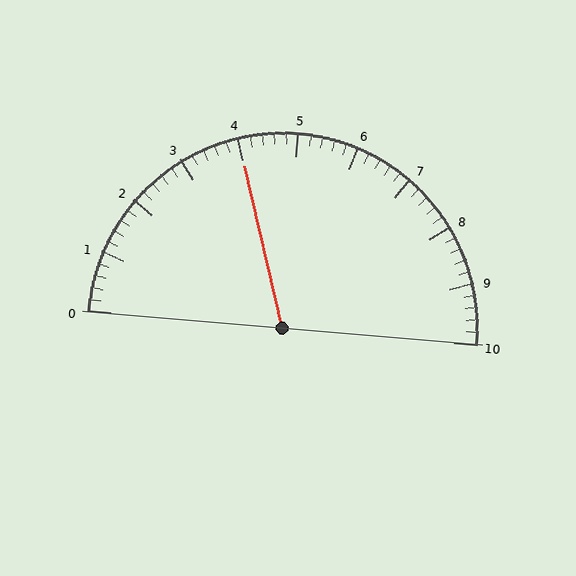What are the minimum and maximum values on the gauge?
The gauge ranges from 0 to 10.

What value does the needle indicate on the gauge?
The needle indicates approximately 4.0.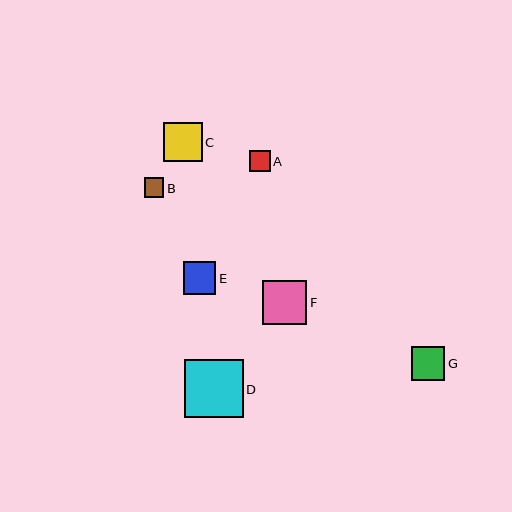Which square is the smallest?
Square B is the smallest with a size of approximately 19 pixels.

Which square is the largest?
Square D is the largest with a size of approximately 59 pixels.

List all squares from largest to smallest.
From largest to smallest: D, F, C, G, E, A, B.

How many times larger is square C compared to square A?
Square C is approximately 1.9 times the size of square A.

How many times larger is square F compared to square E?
Square F is approximately 1.4 times the size of square E.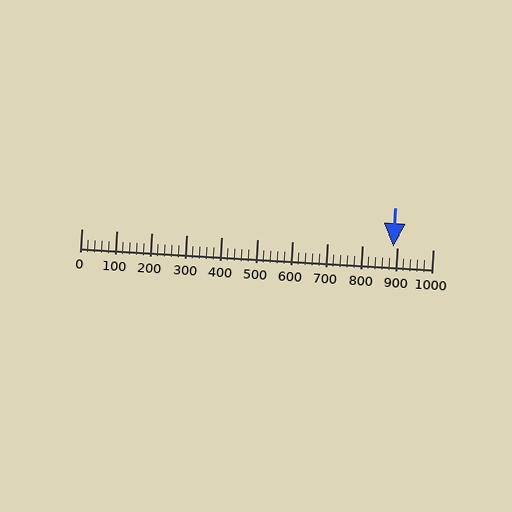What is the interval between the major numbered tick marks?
The major tick marks are spaced 100 units apart.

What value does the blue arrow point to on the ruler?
The blue arrow points to approximately 887.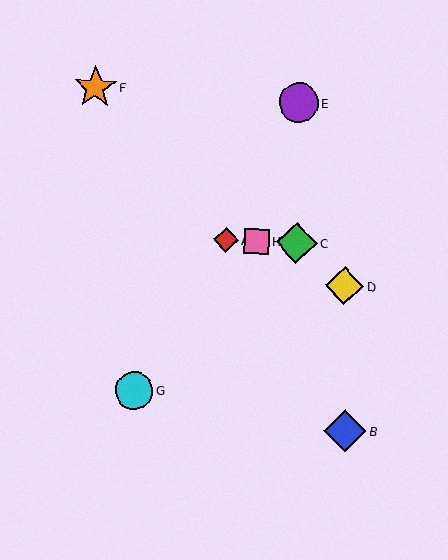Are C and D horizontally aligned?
No, C is at y≈243 and D is at y≈286.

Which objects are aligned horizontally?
Objects A, C, H are aligned horizontally.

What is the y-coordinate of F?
Object F is at y≈87.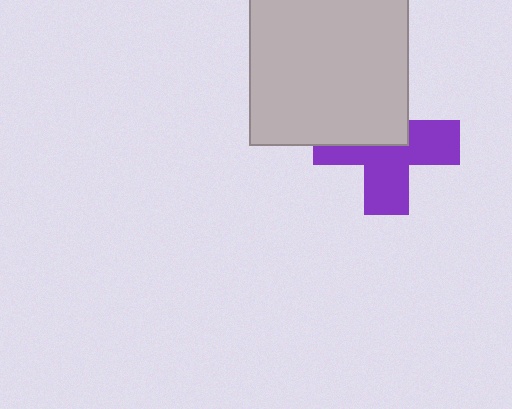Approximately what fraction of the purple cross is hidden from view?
Roughly 42% of the purple cross is hidden behind the light gray square.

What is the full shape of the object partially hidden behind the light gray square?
The partially hidden object is a purple cross.